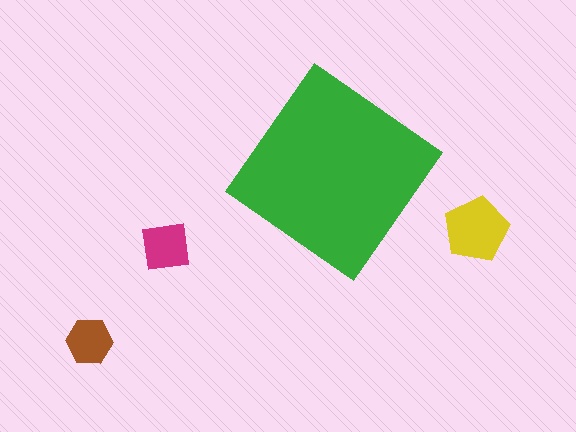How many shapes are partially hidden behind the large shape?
0 shapes are partially hidden.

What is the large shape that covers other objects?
A green diamond.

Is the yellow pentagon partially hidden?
No, the yellow pentagon is fully visible.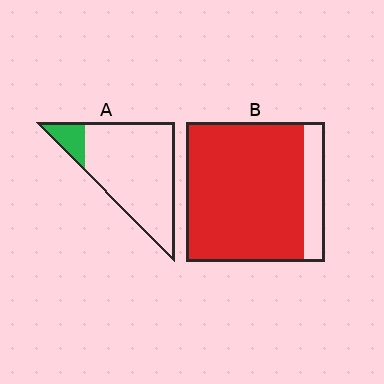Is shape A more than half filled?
No.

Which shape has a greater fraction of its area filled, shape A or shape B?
Shape B.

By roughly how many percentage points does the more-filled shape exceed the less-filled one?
By roughly 70 percentage points (B over A).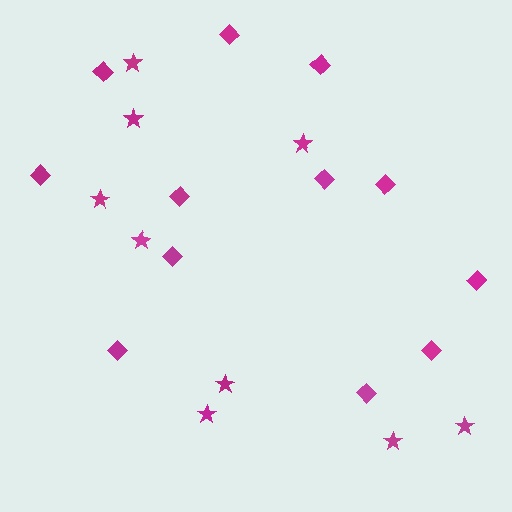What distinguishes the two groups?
There are 2 groups: one group of stars (9) and one group of diamonds (12).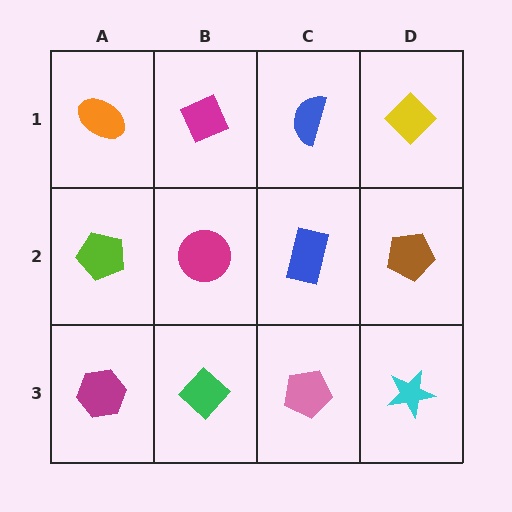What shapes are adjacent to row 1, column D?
A brown pentagon (row 2, column D), a blue semicircle (row 1, column C).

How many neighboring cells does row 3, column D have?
2.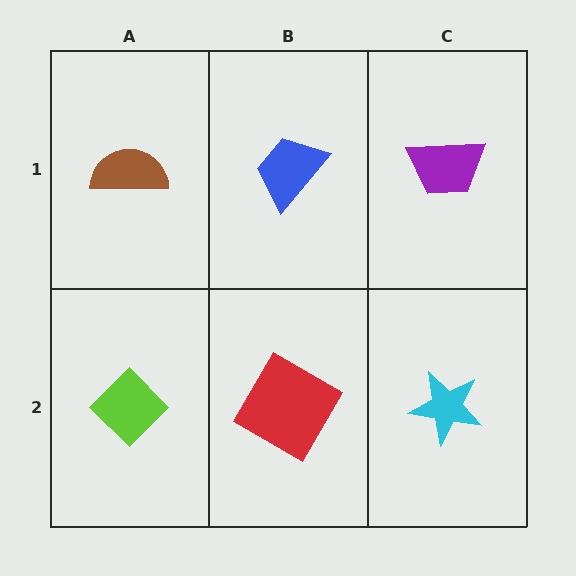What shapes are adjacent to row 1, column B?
A red square (row 2, column B), a brown semicircle (row 1, column A), a purple trapezoid (row 1, column C).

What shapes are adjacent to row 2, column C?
A purple trapezoid (row 1, column C), a red square (row 2, column B).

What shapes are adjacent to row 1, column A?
A lime diamond (row 2, column A), a blue trapezoid (row 1, column B).